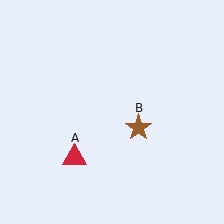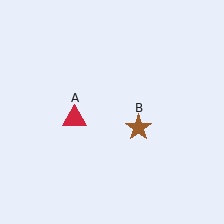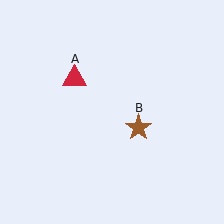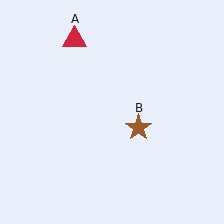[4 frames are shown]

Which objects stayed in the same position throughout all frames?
Brown star (object B) remained stationary.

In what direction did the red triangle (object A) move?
The red triangle (object A) moved up.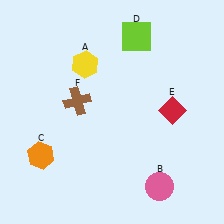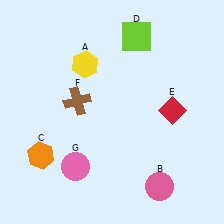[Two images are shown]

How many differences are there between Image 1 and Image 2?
There is 1 difference between the two images.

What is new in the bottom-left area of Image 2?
A pink circle (G) was added in the bottom-left area of Image 2.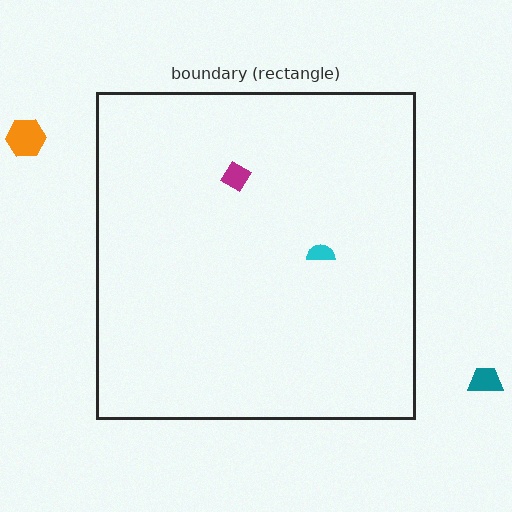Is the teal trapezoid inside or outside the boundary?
Outside.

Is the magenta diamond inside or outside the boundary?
Inside.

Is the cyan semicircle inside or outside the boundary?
Inside.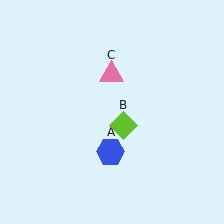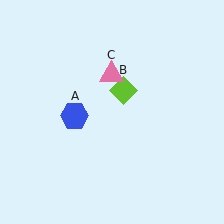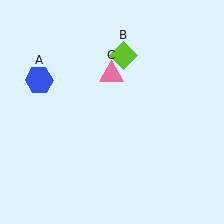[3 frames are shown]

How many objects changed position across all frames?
2 objects changed position: blue hexagon (object A), lime diamond (object B).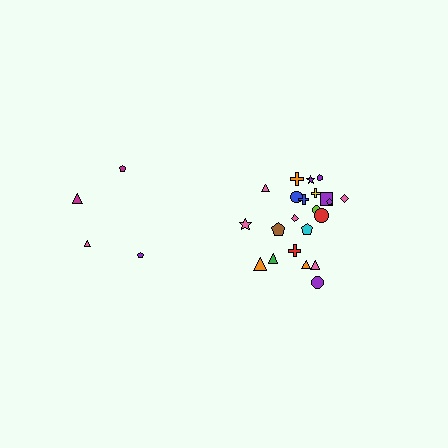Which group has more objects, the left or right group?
The right group.